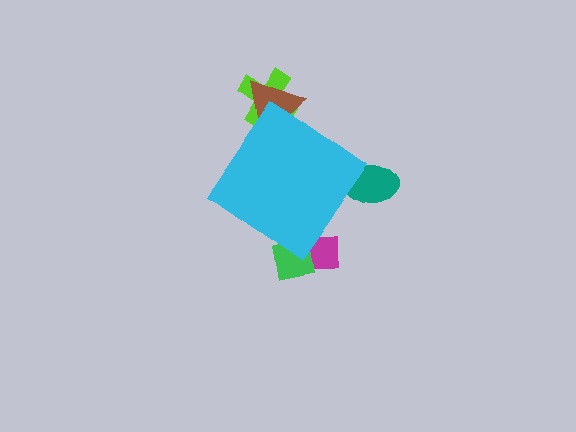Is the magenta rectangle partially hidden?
Yes, the magenta rectangle is partially hidden behind the cyan diamond.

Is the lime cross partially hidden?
Yes, the lime cross is partially hidden behind the cyan diamond.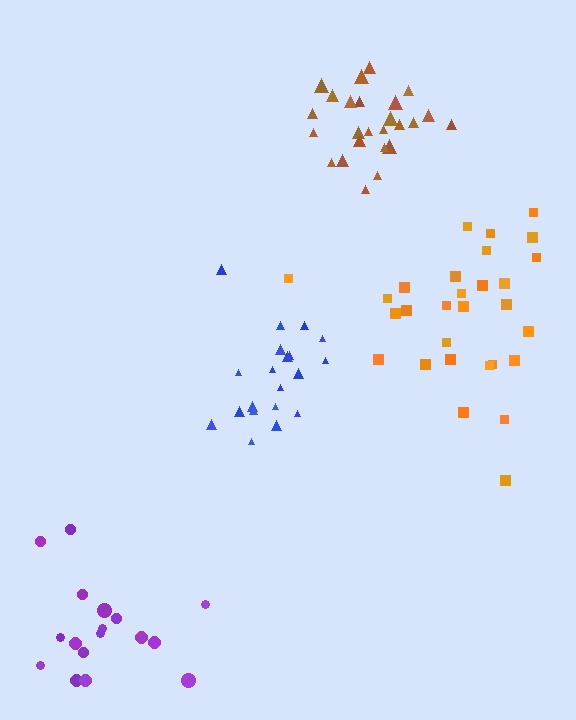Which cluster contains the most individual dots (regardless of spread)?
Orange (30).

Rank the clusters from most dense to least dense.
brown, blue, purple, orange.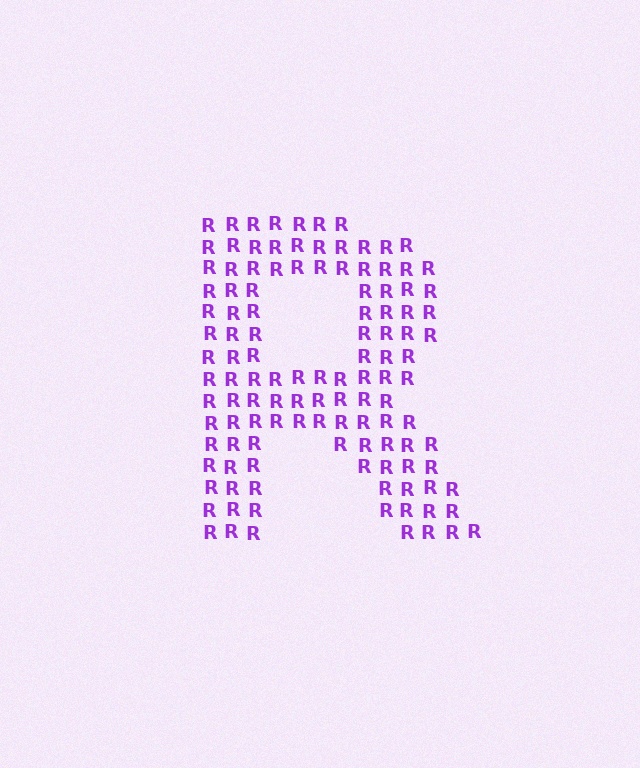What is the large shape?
The large shape is the letter R.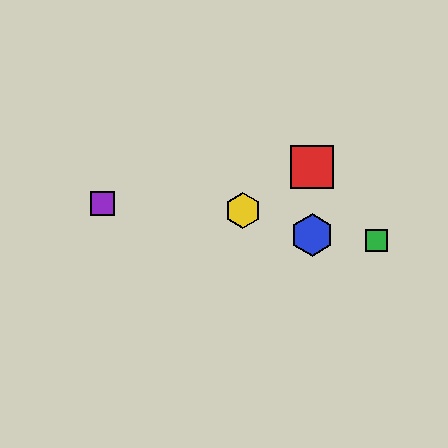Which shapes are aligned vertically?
The red square, the blue hexagon are aligned vertically.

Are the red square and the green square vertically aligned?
No, the red square is at x≈312 and the green square is at x≈376.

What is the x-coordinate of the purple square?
The purple square is at x≈102.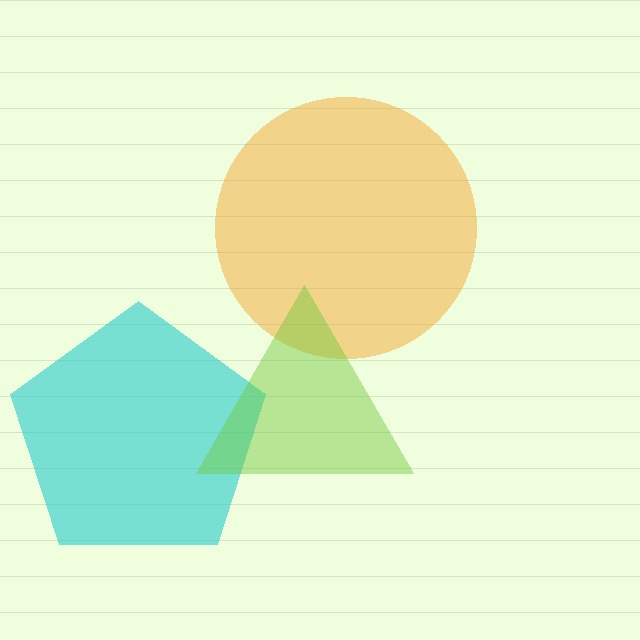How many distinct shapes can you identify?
There are 3 distinct shapes: an orange circle, a cyan pentagon, a lime triangle.